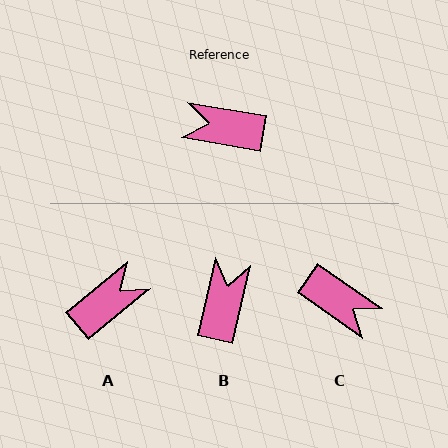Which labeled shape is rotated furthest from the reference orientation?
C, about 155 degrees away.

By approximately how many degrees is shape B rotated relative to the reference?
Approximately 93 degrees clockwise.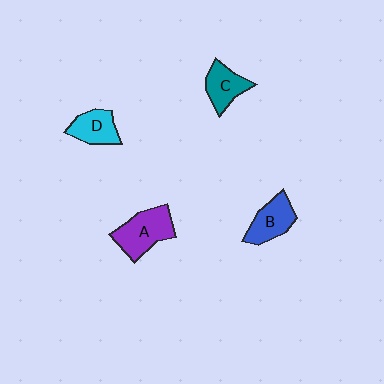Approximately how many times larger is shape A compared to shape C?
Approximately 1.5 times.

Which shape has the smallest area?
Shape C (teal).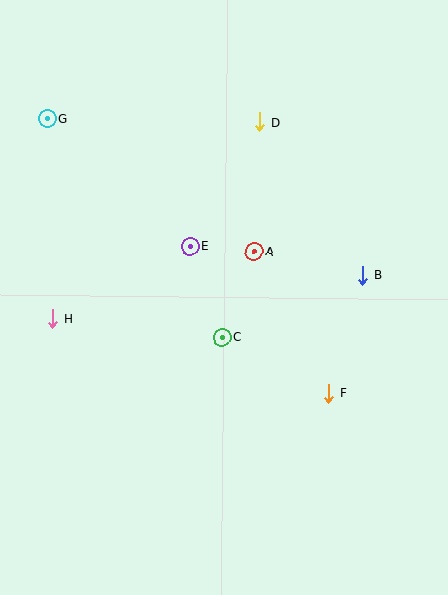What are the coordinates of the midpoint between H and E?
The midpoint between H and E is at (121, 283).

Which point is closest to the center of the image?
Point C at (222, 337) is closest to the center.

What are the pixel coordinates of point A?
Point A is at (254, 252).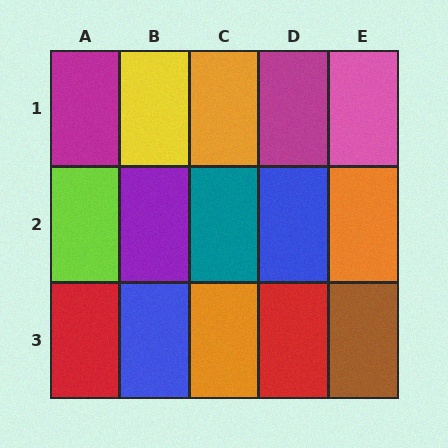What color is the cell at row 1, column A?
Magenta.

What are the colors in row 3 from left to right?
Red, blue, orange, red, brown.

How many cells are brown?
1 cell is brown.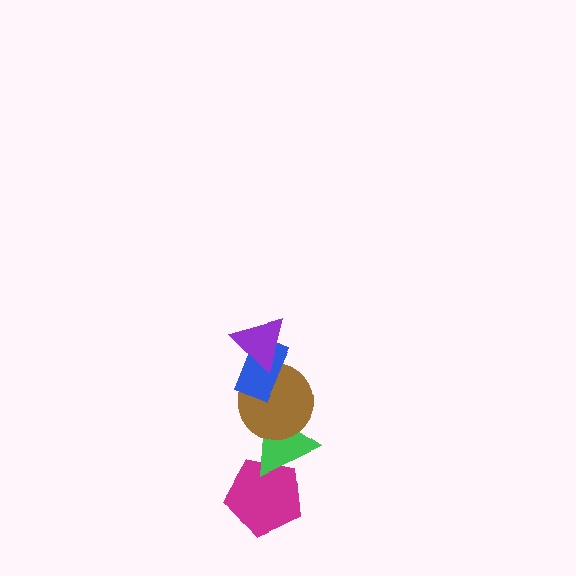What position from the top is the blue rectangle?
The blue rectangle is 2nd from the top.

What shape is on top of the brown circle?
The blue rectangle is on top of the brown circle.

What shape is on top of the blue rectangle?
The purple triangle is on top of the blue rectangle.